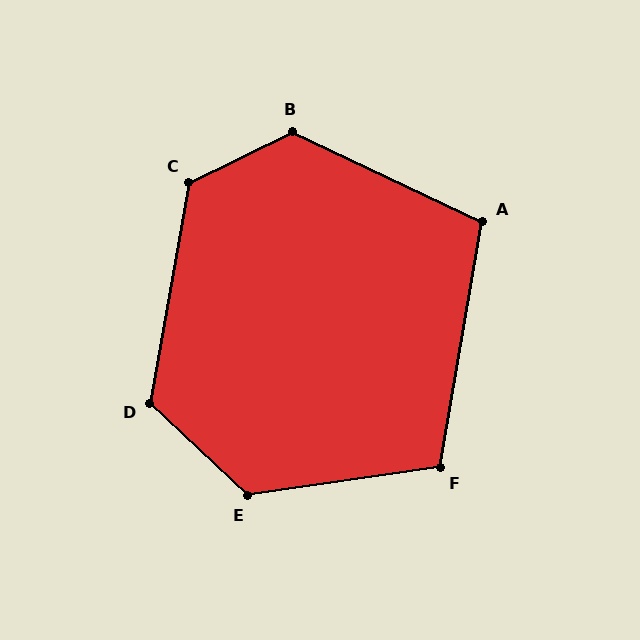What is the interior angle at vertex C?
Approximately 126 degrees (obtuse).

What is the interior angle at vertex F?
Approximately 108 degrees (obtuse).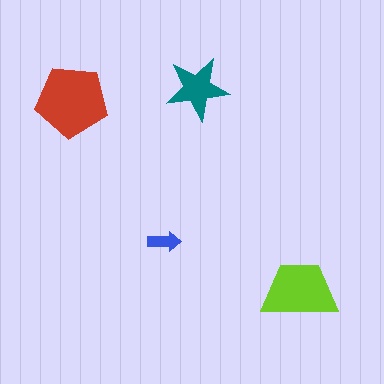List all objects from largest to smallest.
The red pentagon, the lime trapezoid, the teal star, the blue arrow.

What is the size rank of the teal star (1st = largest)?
3rd.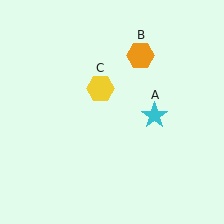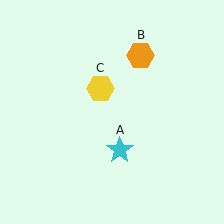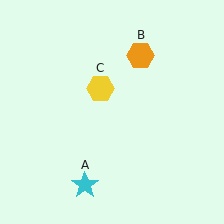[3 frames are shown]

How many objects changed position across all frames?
1 object changed position: cyan star (object A).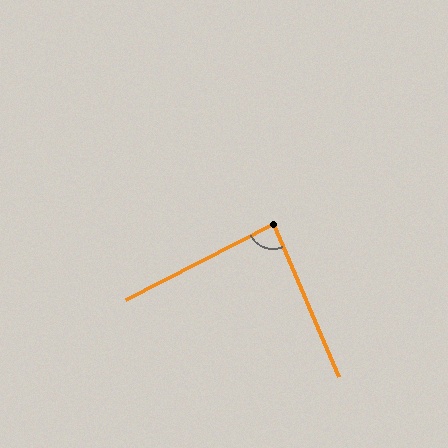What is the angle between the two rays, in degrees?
Approximately 86 degrees.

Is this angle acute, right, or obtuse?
It is approximately a right angle.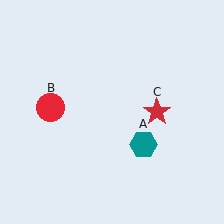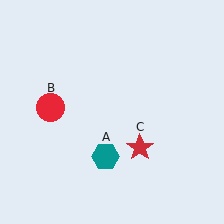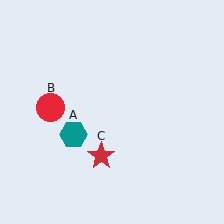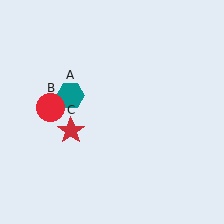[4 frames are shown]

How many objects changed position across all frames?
2 objects changed position: teal hexagon (object A), red star (object C).